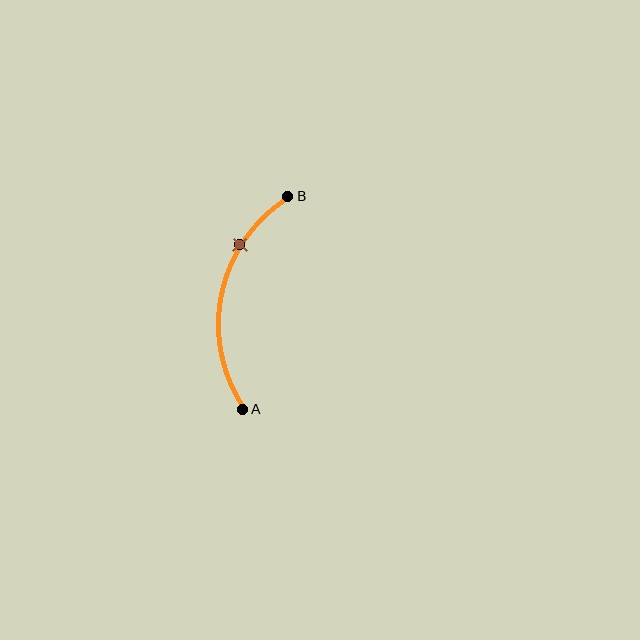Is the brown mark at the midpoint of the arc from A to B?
No. The brown mark lies on the arc but is closer to endpoint B. The arc midpoint would be at the point on the curve equidistant along the arc from both A and B.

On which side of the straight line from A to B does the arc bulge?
The arc bulges to the left of the straight line connecting A and B.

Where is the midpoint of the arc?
The arc midpoint is the point on the curve farthest from the straight line joining A and B. It sits to the left of that line.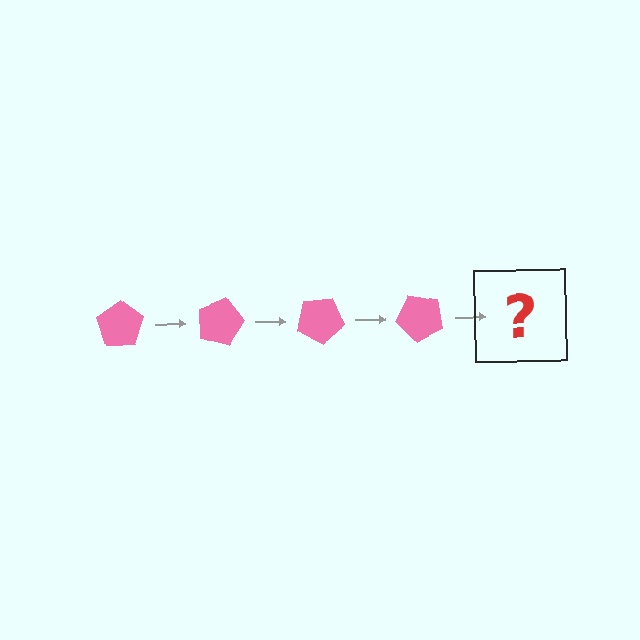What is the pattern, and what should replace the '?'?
The pattern is that the pentagon rotates 15 degrees each step. The '?' should be a pink pentagon rotated 60 degrees.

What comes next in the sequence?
The next element should be a pink pentagon rotated 60 degrees.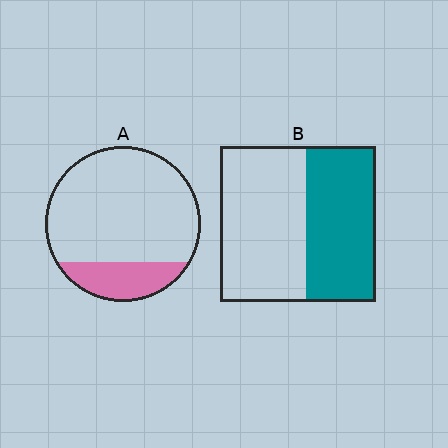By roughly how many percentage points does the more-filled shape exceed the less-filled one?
By roughly 25 percentage points (B over A).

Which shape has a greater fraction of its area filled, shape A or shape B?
Shape B.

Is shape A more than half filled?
No.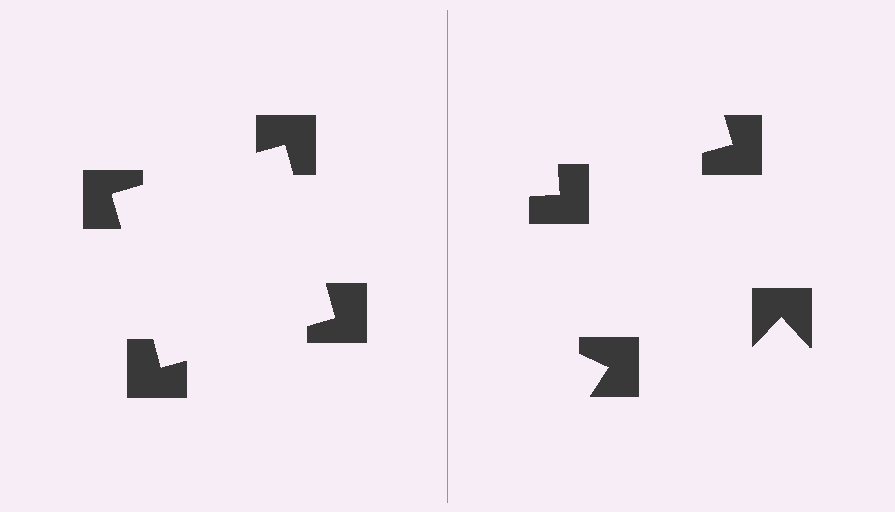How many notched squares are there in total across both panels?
8 — 4 on each side.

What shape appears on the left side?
An illusory square.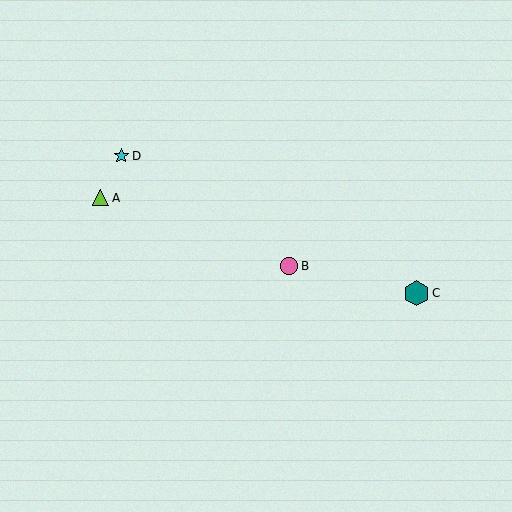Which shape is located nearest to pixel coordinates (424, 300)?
The teal hexagon (labeled C) at (417, 293) is nearest to that location.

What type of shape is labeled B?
Shape B is a pink circle.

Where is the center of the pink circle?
The center of the pink circle is at (289, 266).